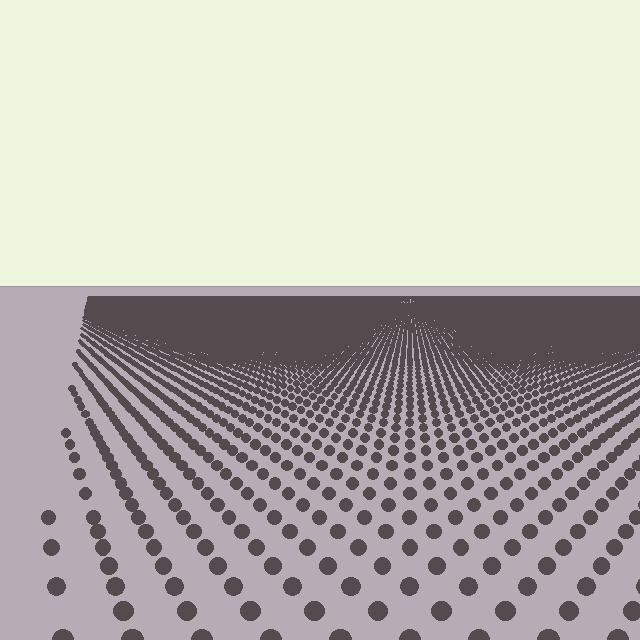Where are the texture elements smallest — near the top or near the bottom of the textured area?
Near the top.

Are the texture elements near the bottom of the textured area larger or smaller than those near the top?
Larger. Near the bottom, elements are closer to the viewer and appear at a bigger on-screen size.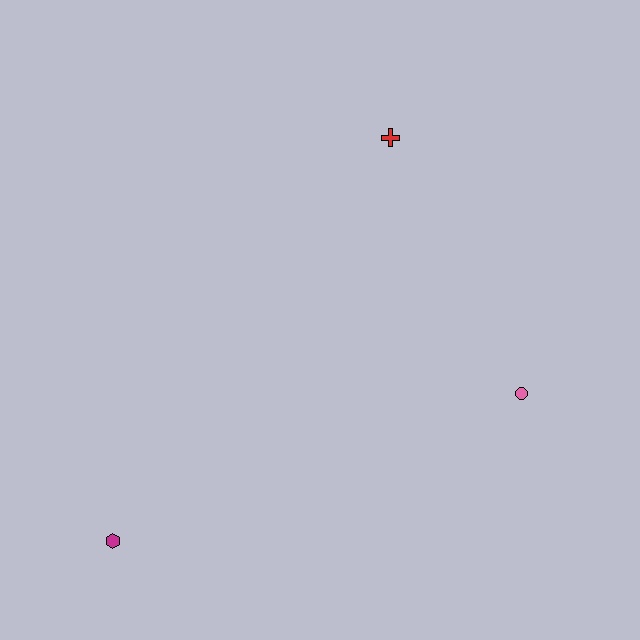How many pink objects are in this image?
There is 1 pink object.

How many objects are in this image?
There are 3 objects.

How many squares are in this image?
There are no squares.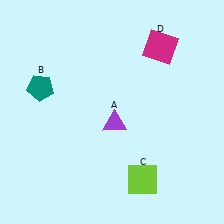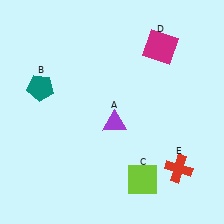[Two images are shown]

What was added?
A red cross (E) was added in Image 2.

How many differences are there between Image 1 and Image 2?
There is 1 difference between the two images.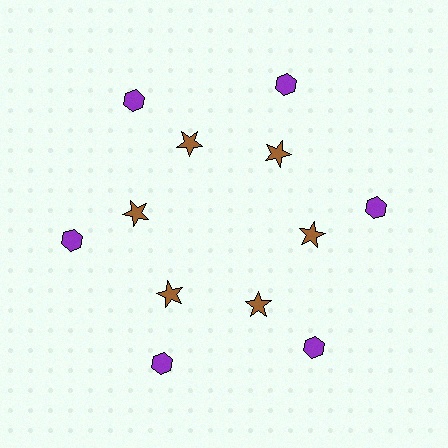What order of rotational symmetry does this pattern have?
This pattern has 6-fold rotational symmetry.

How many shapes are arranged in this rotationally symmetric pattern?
There are 12 shapes, arranged in 6 groups of 2.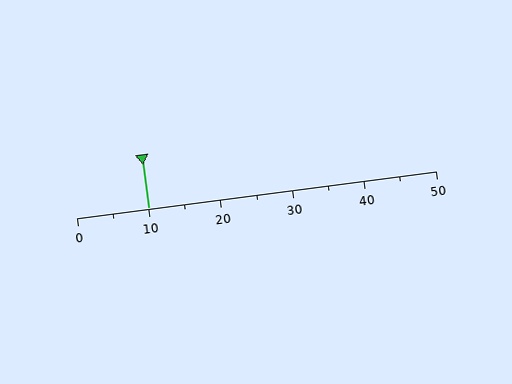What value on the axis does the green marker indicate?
The marker indicates approximately 10.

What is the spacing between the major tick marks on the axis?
The major ticks are spaced 10 apart.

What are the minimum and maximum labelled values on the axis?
The axis runs from 0 to 50.